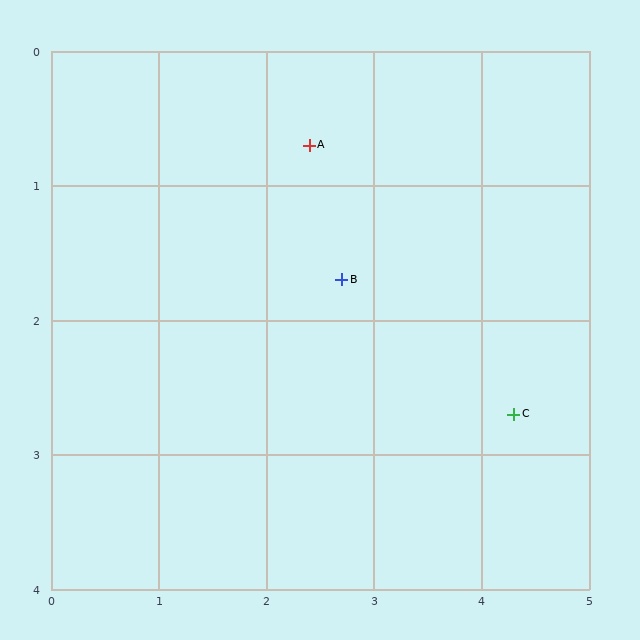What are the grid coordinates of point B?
Point B is at approximately (2.7, 1.7).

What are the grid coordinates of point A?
Point A is at approximately (2.4, 0.7).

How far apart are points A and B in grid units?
Points A and B are about 1.0 grid units apart.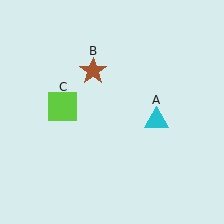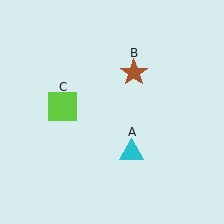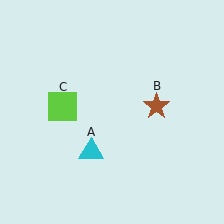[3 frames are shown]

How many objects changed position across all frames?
2 objects changed position: cyan triangle (object A), brown star (object B).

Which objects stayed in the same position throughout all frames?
Lime square (object C) remained stationary.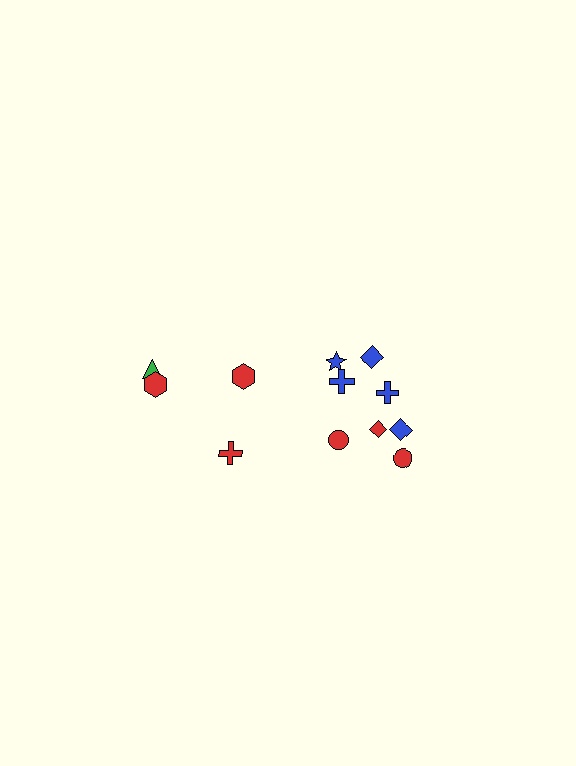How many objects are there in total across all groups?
There are 12 objects.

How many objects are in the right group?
There are 8 objects.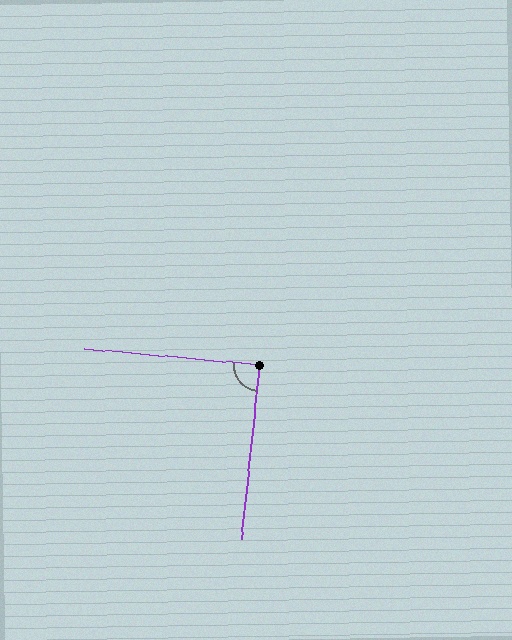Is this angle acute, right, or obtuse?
It is approximately a right angle.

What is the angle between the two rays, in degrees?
Approximately 89 degrees.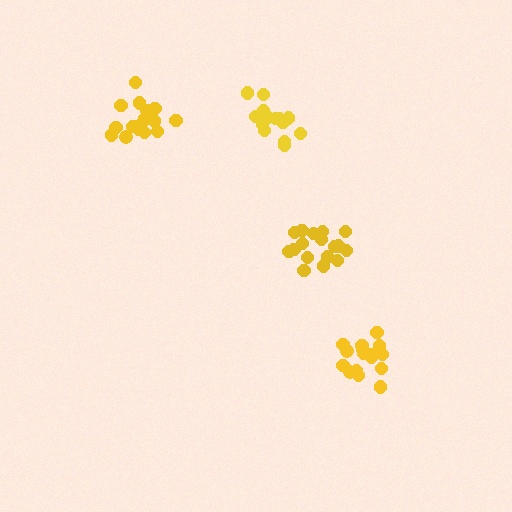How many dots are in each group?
Group 1: 17 dots, Group 2: 17 dots, Group 3: 18 dots, Group 4: 15 dots (67 total).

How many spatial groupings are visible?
There are 4 spatial groupings.